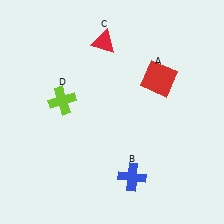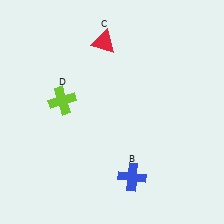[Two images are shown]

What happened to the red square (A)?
The red square (A) was removed in Image 2. It was in the top-right area of Image 1.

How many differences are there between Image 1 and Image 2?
There is 1 difference between the two images.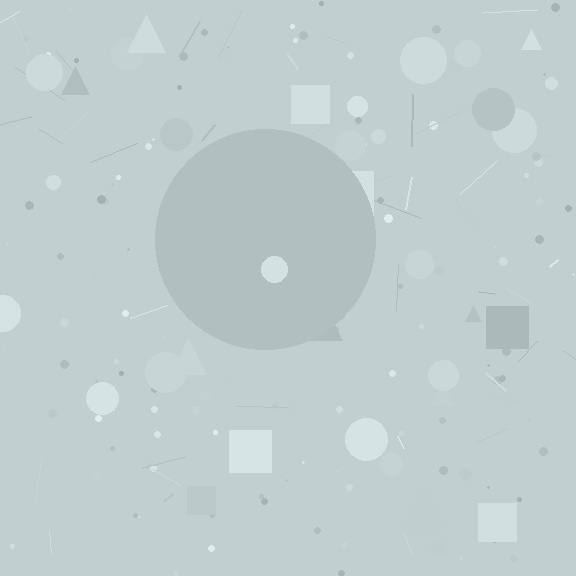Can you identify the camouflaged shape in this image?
The camouflaged shape is a circle.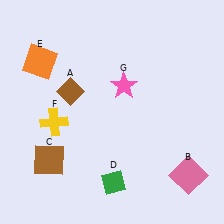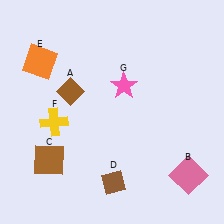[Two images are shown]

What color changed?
The diamond (D) changed from green in Image 1 to brown in Image 2.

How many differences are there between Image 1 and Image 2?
There is 1 difference between the two images.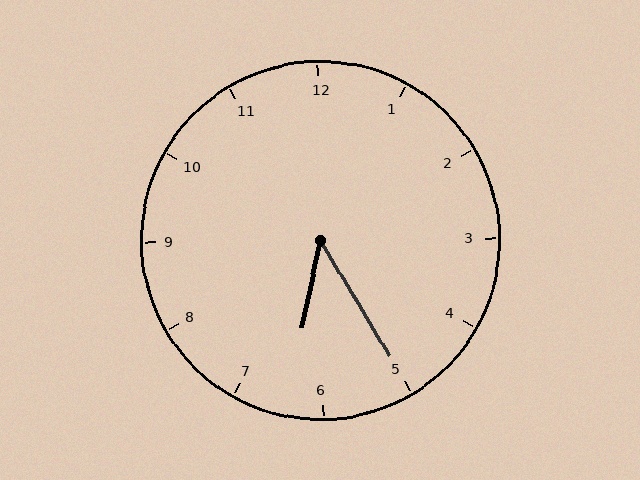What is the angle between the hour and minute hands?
Approximately 42 degrees.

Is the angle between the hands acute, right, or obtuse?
It is acute.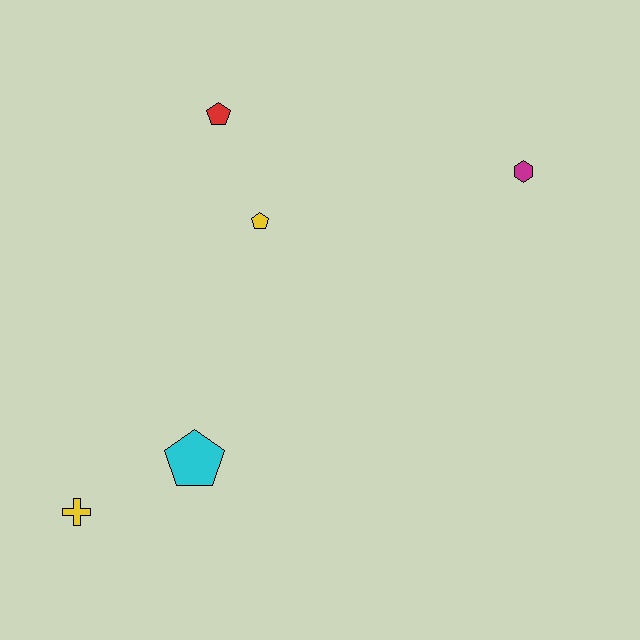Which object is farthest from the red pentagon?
The yellow cross is farthest from the red pentagon.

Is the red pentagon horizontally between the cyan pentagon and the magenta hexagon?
Yes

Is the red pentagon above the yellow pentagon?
Yes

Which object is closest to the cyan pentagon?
The yellow cross is closest to the cyan pentagon.